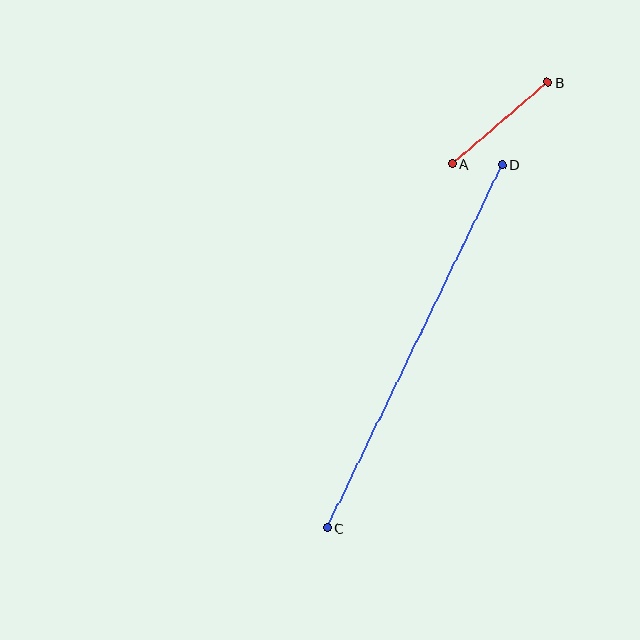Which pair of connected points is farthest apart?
Points C and D are farthest apart.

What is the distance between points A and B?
The distance is approximately 125 pixels.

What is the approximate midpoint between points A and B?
The midpoint is at approximately (500, 123) pixels.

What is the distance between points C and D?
The distance is approximately 404 pixels.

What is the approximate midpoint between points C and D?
The midpoint is at approximately (415, 346) pixels.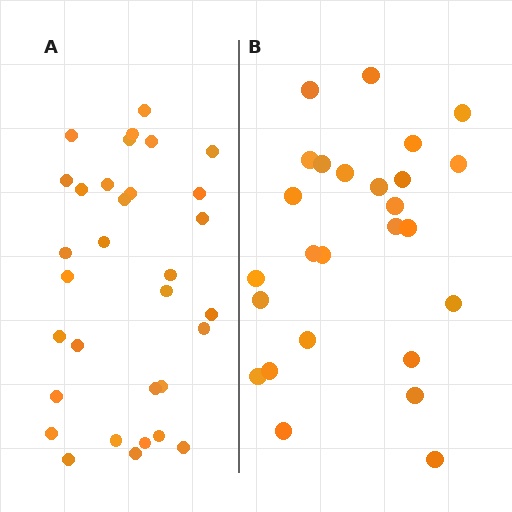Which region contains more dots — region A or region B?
Region A (the left region) has more dots.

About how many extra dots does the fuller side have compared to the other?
Region A has about 6 more dots than region B.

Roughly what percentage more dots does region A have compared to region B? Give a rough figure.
About 25% more.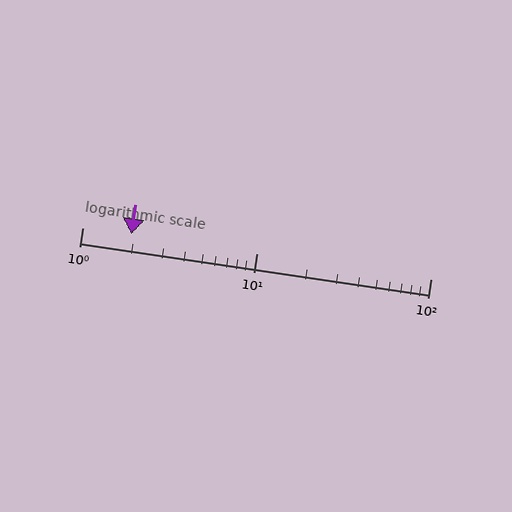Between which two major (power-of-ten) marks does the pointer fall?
The pointer is between 1 and 10.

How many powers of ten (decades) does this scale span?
The scale spans 2 decades, from 1 to 100.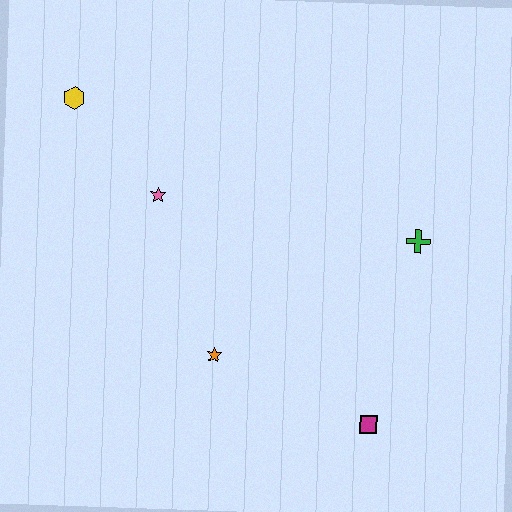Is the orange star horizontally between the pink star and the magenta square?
Yes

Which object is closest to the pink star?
The yellow hexagon is closest to the pink star.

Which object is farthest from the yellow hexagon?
The magenta square is farthest from the yellow hexagon.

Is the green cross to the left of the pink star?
No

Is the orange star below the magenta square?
No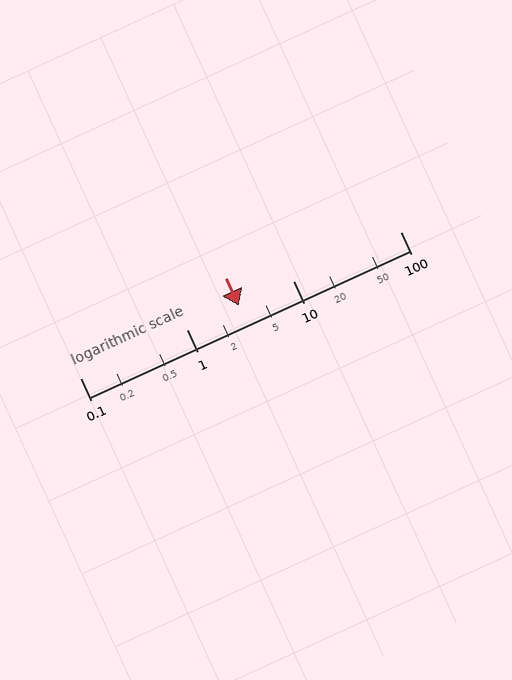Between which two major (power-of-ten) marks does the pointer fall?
The pointer is between 1 and 10.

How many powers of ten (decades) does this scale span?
The scale spans 3 decades, from 0.1 to 100.